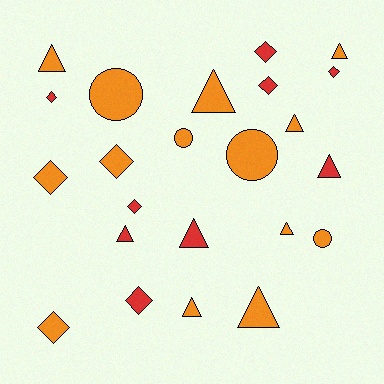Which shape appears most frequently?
Triangle, with 10 objects.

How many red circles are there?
There are no red circles.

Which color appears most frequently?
Orange, with 14 objects.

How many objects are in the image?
There are 23 objects.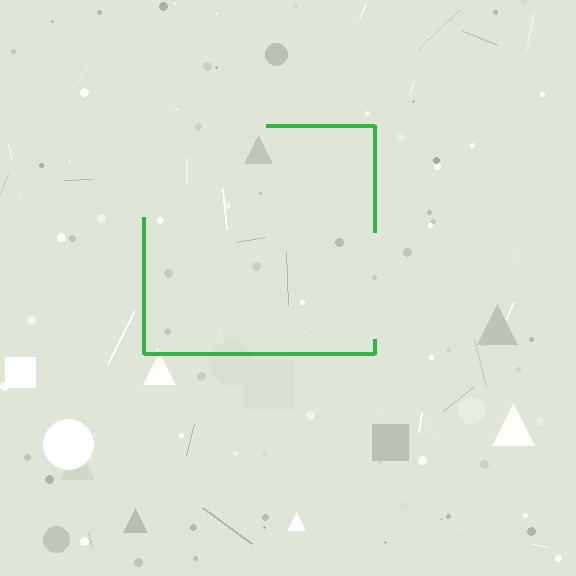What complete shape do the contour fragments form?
The contour fragments form a square.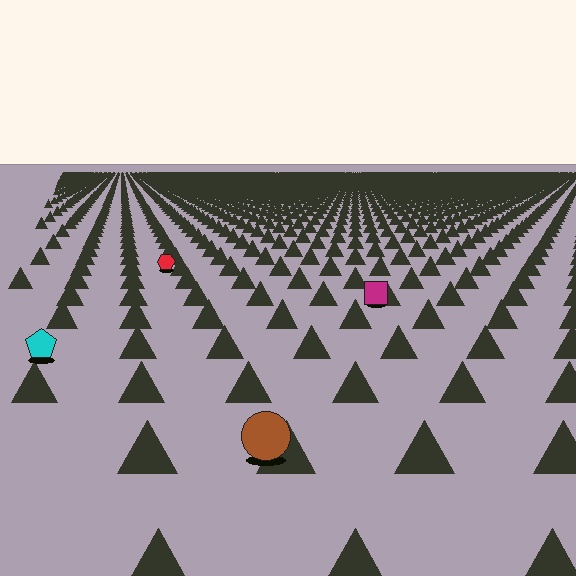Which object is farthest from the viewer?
The red hexagon is farthest from the viewer. It appears smaller and the ground texture around it is denser.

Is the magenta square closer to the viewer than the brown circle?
No. The brown circle is closer — you can tell from the texture gradient: the ground texture is coarser near it.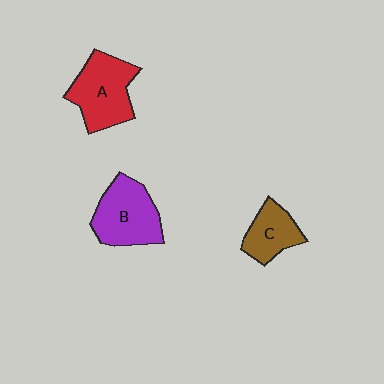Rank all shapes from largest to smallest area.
From largest to smallest: A (red), B (purple), C (brown).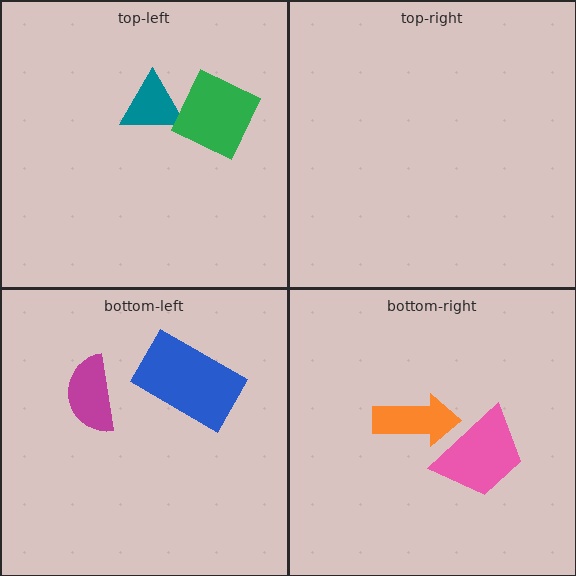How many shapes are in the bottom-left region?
2.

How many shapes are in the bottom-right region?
2.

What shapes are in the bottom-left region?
The blue rectangle, the magenta semicircle.